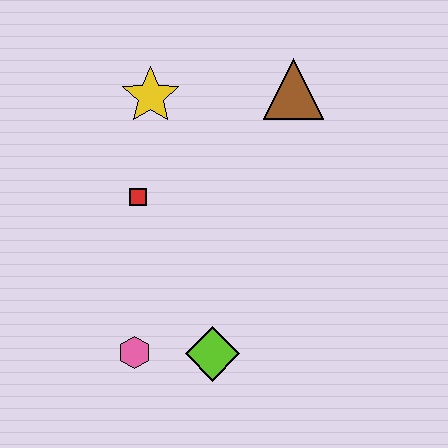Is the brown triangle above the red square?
Yes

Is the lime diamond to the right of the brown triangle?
No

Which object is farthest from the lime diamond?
The brown triangle is farthest from the lime diamond.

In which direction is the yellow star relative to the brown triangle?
The yellow star is to the left of the brown triangle.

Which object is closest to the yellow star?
The red square is closest to the yellow star.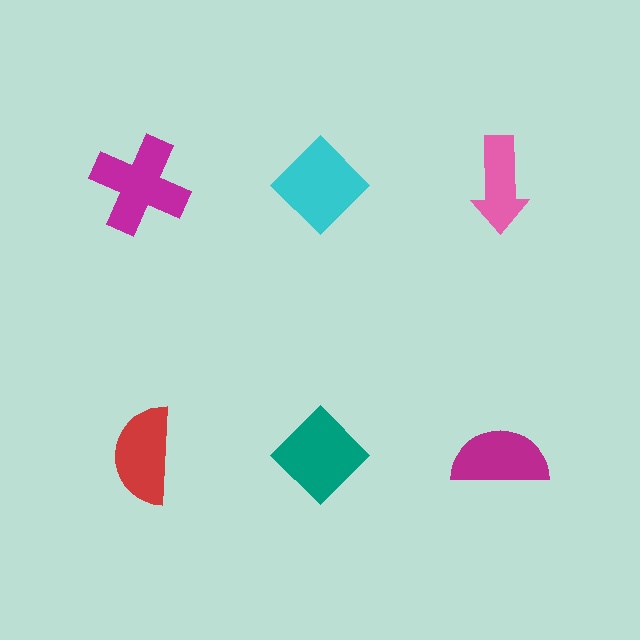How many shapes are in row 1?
3 shapes.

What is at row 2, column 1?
A red semicircle.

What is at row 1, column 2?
A cyan diamond.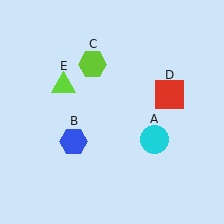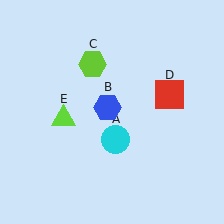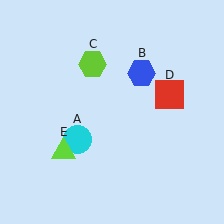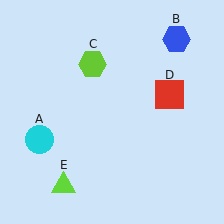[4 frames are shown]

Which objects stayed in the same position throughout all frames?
Lime hexagon (object C) and red square (object D) remained stationary.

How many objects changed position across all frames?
3 objects changed position: cyan circle (object A), blue hexagon (object B), lime triangle (object E).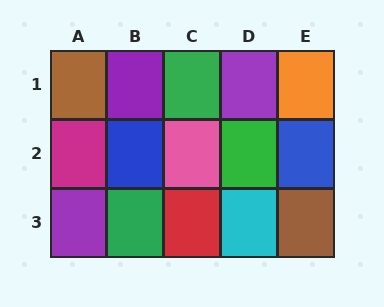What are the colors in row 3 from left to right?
Purple, green, red, cyan, brown.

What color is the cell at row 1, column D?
Purple.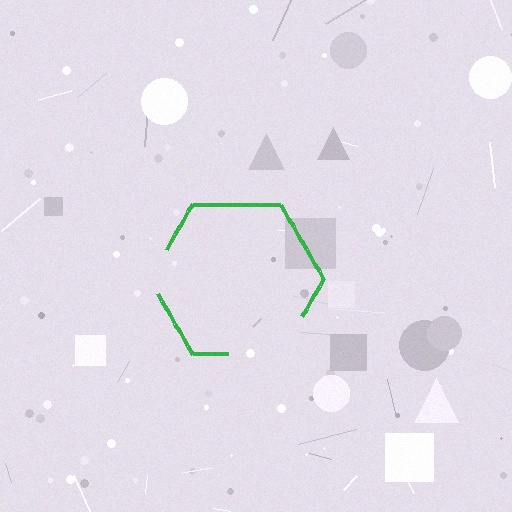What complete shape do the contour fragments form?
The contour fragments form a hexagon.